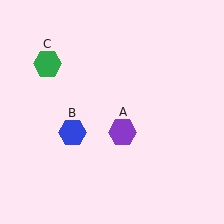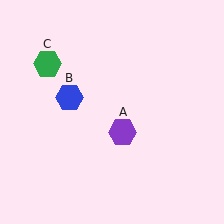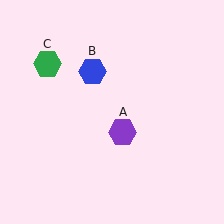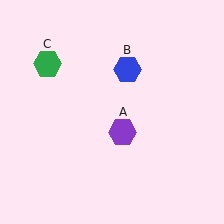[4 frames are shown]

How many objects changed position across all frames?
1 object changed position: blue hexagon (object B).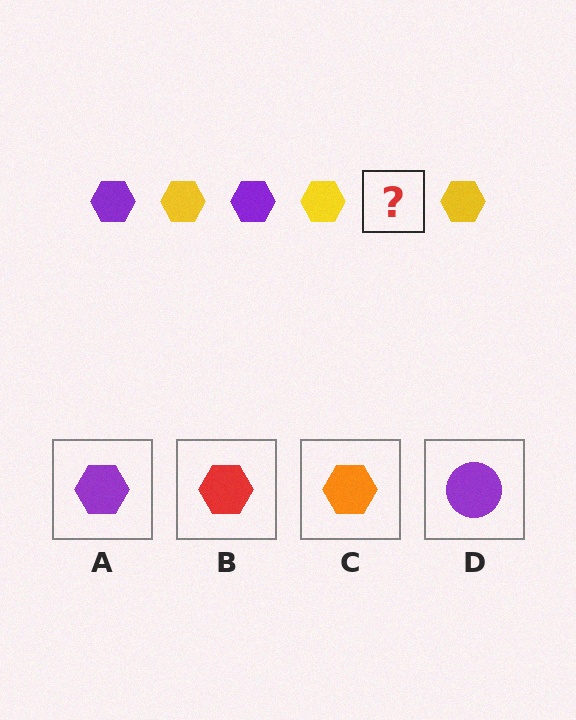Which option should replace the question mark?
Option A.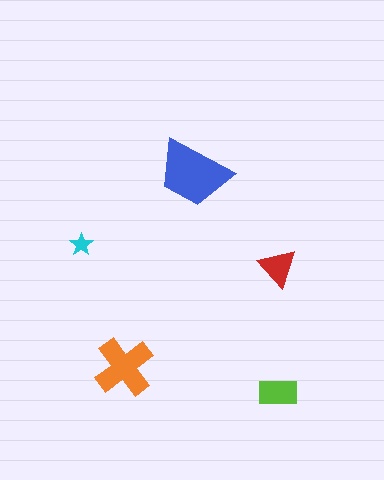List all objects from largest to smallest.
The blue trapezoid, the orange cross, the lime rectangle, the red triangle, the cyan star.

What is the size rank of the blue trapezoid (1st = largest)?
1st.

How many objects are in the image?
There are 5 objects in the image.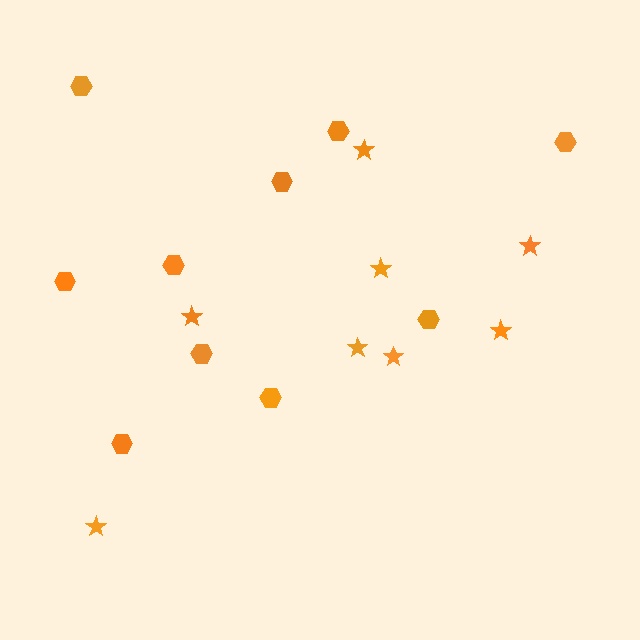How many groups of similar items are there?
There are 2 groups: one group of stars (8) and one group of hexagons (10).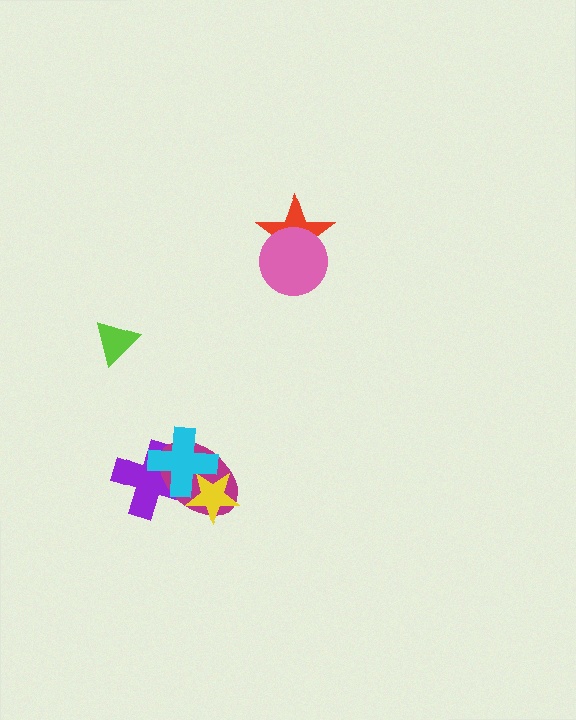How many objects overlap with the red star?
1 object overlaps with the red star.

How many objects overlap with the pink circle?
1 object overlaps with the pink circle.